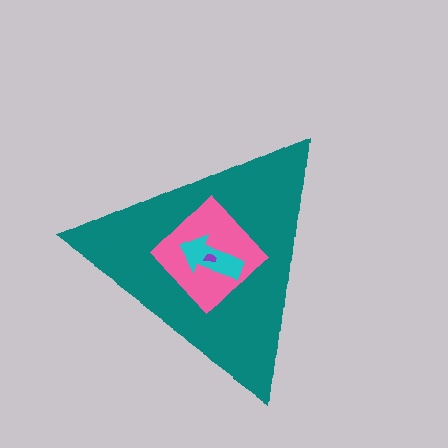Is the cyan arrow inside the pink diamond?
Yes.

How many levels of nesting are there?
4.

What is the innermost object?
The purple semicircle.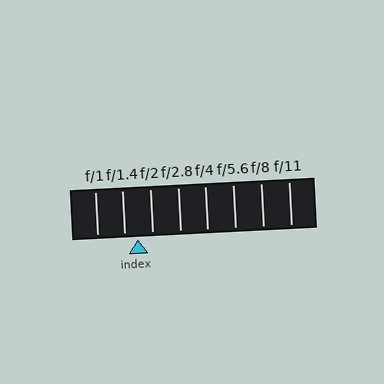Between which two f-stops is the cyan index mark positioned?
The index mark is between f/1.4 and f/2.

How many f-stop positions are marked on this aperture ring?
There are 8 f-stop positions marked.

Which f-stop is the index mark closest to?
The index mark is closest to f/1.4.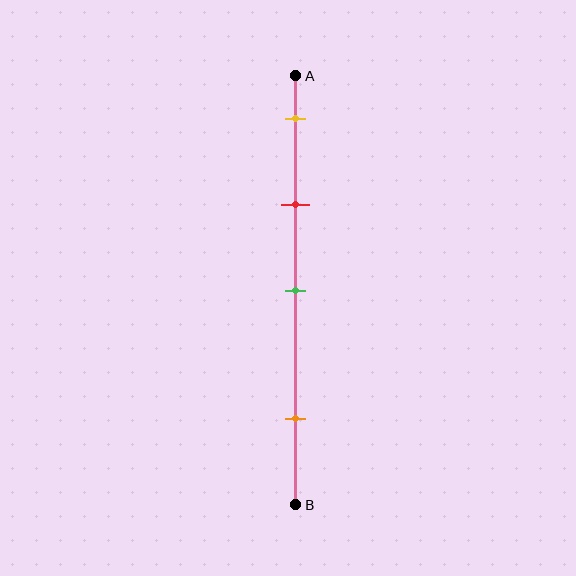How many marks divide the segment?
There are 4 marks dividing the segment.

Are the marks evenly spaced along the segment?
No, the marks are not evenly spaced.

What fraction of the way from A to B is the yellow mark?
The yellow mark is approximately 10% (0.1) of the way from A to B.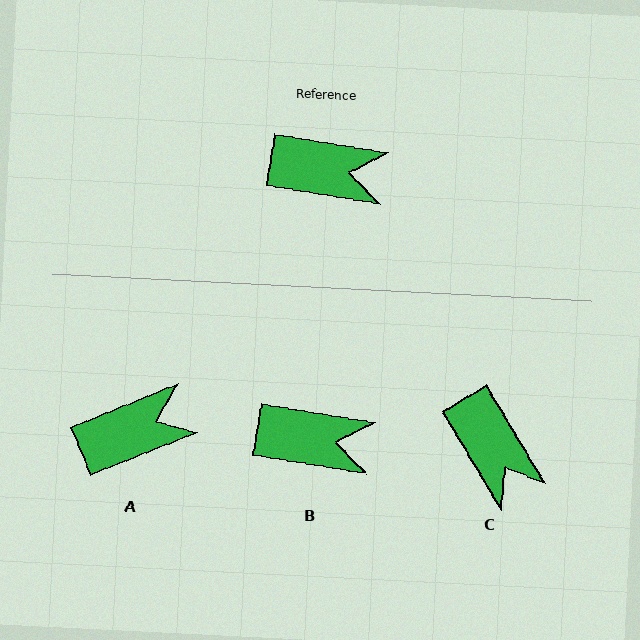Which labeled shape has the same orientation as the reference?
B.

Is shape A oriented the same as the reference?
No, it is off by about 31 degrees.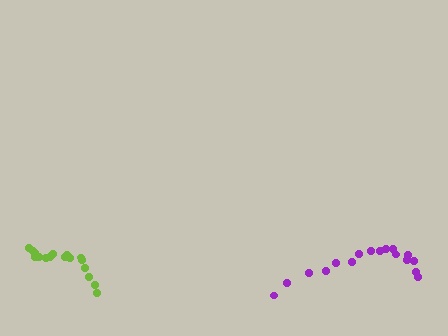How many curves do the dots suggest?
There are 2 distinct paths.